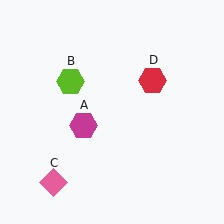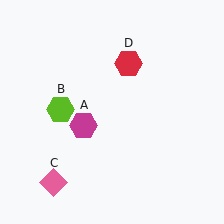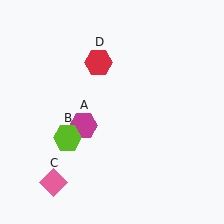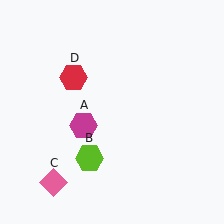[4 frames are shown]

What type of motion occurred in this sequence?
The lime hexagon (object B), red hexagon (object D) rotated counterclockwise around the center of the scene.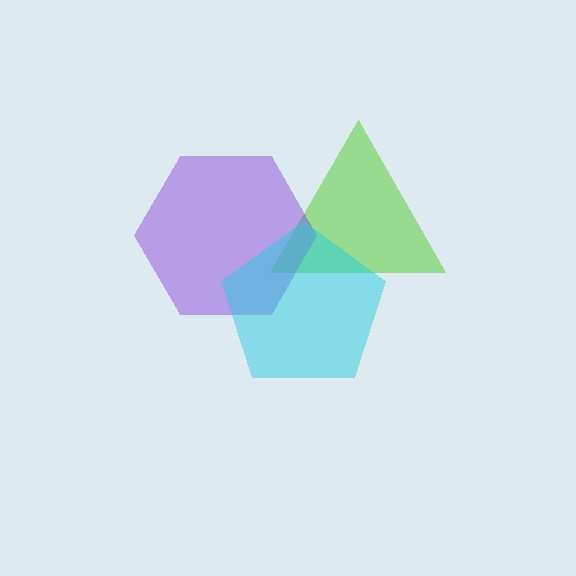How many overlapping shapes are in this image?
There are 3 overlapping shapes in the image.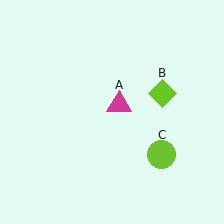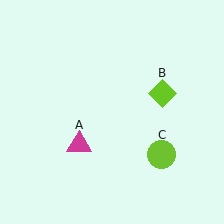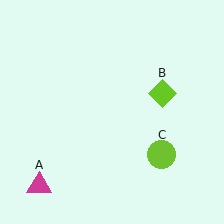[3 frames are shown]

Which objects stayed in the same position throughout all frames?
Lime diamond (object B) and lime circle (object C) remained stationary.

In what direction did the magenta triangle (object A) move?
The magenta triangle (object A) moved down and to the left.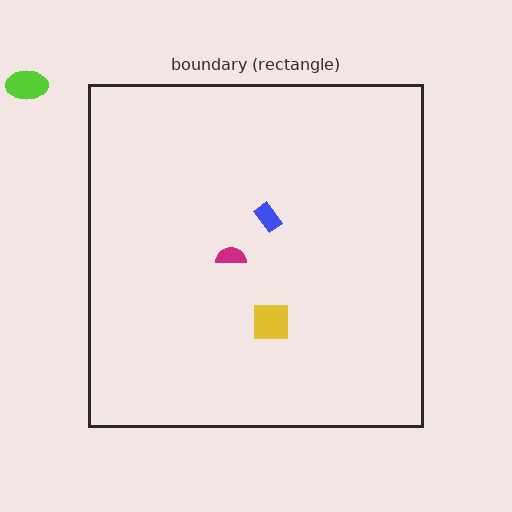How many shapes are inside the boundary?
3 inside, 1 outside.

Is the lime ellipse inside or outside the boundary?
Outside.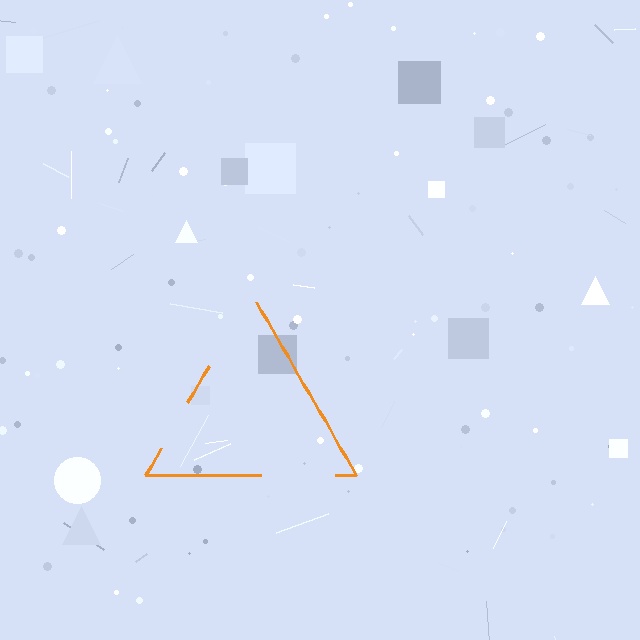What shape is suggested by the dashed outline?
The dashed outline suggests a triangle.